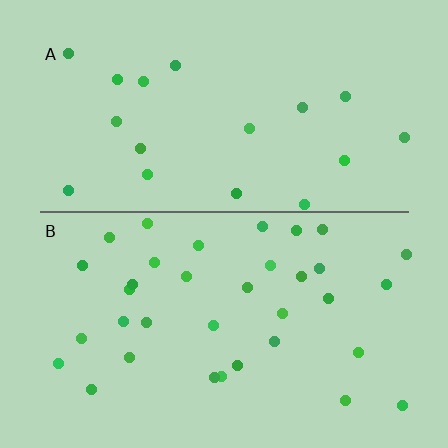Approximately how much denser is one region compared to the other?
Approximately 1.9× — region B over region A.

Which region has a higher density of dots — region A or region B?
B (the bottom).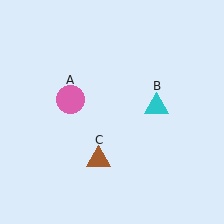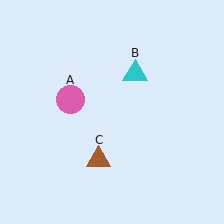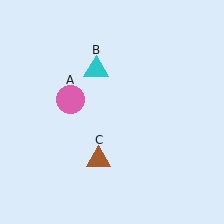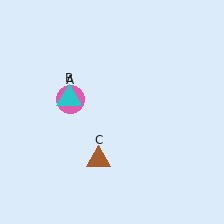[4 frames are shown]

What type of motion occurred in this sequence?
The cyan triangle (object B) rotated counterclockwise around the center of the scene.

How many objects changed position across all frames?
1 object changed position: cyan triangle (object B).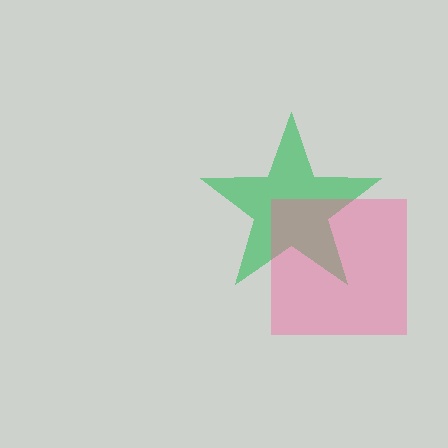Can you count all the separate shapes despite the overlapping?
Yes, there are 2 separate shapes.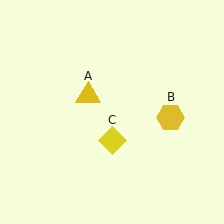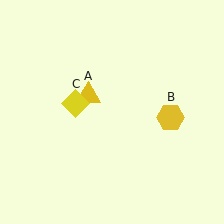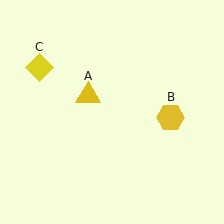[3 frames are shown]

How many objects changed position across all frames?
1 object changed position: yellow diamond (object C).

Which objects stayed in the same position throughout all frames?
Yellow triangle (object A) and yellow hexagon (object B) remained stationary.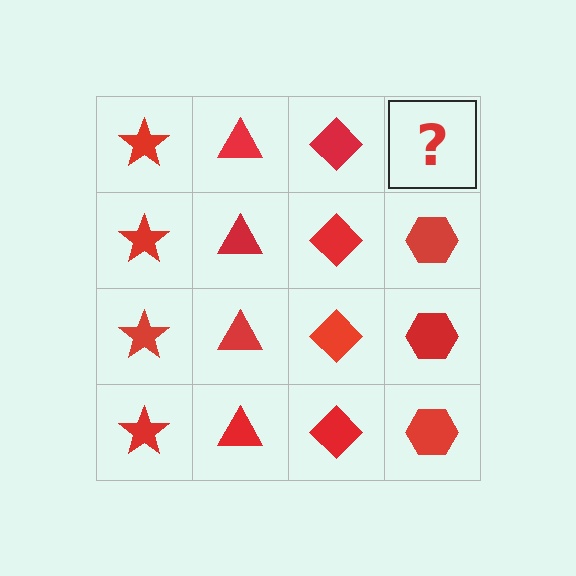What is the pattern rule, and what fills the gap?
The rule is that each column has a consistent shape. The gap should be filled with a red hexagon.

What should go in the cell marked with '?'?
The missing cell should contain a red hexagon.